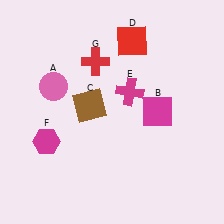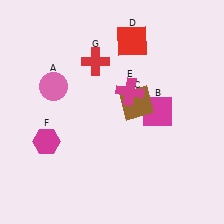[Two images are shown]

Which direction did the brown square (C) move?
The brown square (C) moved right.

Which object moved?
The brown square (C) moved right.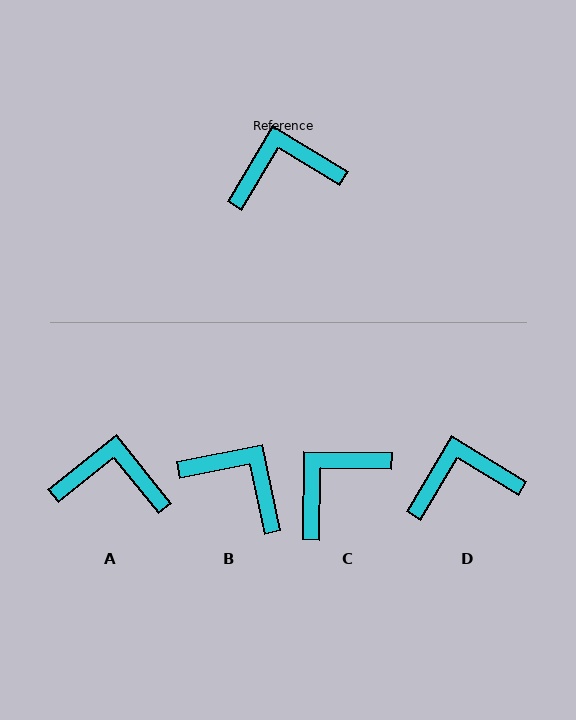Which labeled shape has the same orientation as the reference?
D.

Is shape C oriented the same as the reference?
No, it is off by about 30 degrees.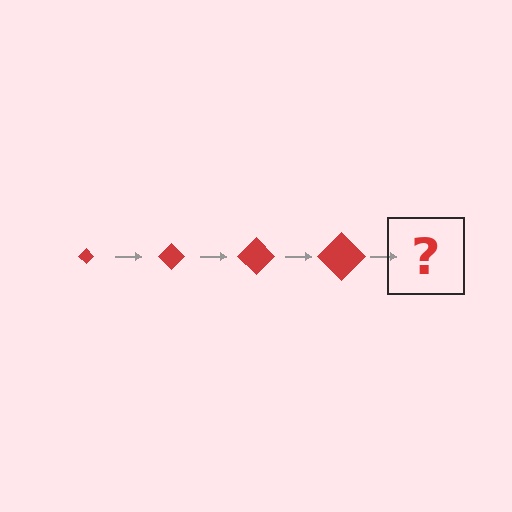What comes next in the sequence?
The next element should be a red diamond, larger than the previous one.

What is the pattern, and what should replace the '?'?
The pattern is that the diamond gets progressively larger each step. The '?' should be a red diamond, larger than the previous one.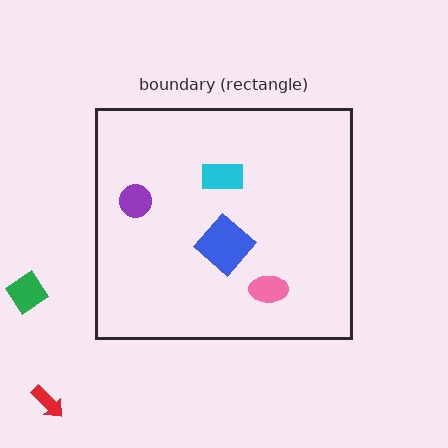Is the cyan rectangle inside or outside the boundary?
Inside.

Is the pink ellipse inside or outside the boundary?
Inside.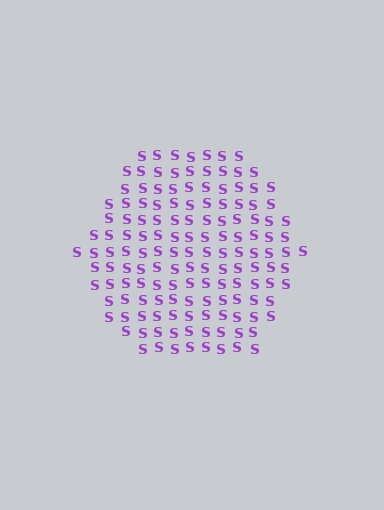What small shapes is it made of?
It is made of small letter S's.